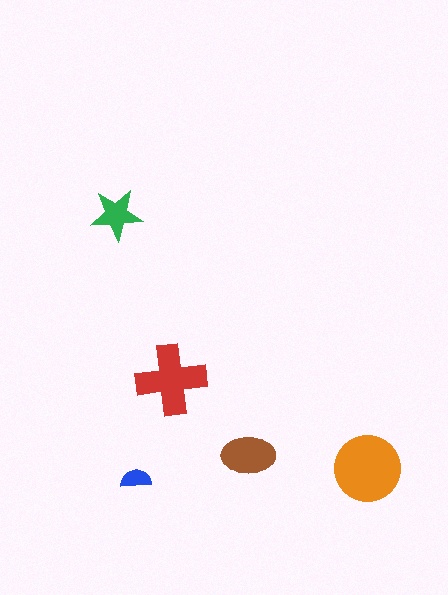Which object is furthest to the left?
The green star is leftmost.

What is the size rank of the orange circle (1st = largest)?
1st.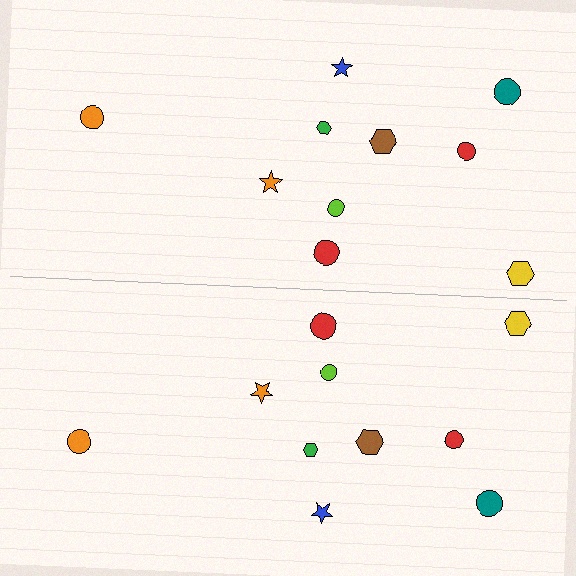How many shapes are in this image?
There are 20 shapes in this image.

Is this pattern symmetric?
Yes, this pattern has bilateral (reflection) symmetry.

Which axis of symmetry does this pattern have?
The pattern has a horizontal axis of symmetry running through the center of the image.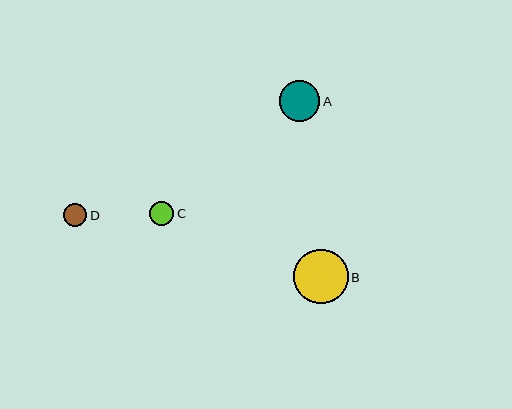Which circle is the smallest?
Circle D is the smallest with a size of approximately 23 pixels.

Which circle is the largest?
Circle B is the largest with a size of approximately 55 pixels.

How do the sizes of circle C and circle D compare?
Circle C and circle D are approximately the same size.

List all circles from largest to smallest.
From largest to smallest: B, A, C, D.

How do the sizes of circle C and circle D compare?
Circle C and circle D are approximately the same size.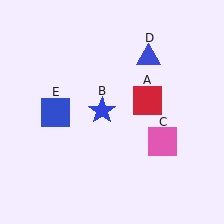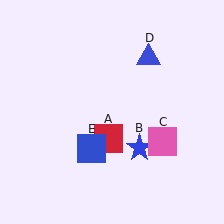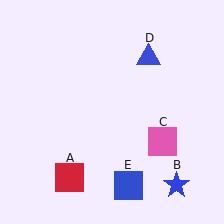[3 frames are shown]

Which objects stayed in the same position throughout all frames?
Pink square (object C) and blue triangle (object D) remained stationary.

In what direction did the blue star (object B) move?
The blue star (object B) moved down and to the right.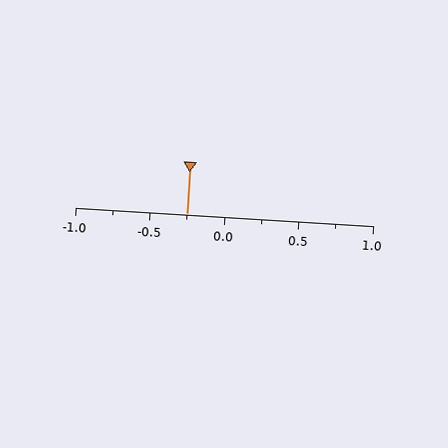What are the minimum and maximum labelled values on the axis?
The axis runs from -1.0 to 1.0.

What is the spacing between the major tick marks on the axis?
The major ticks are spaced 0.5 apart.